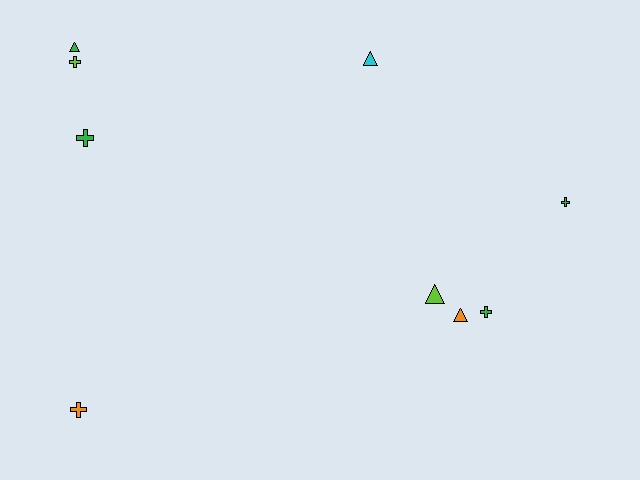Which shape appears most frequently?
Cross, with 5 objects.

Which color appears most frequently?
Green, with 4 objects.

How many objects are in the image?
There are 9 objects.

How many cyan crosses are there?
There are no cyan crosses.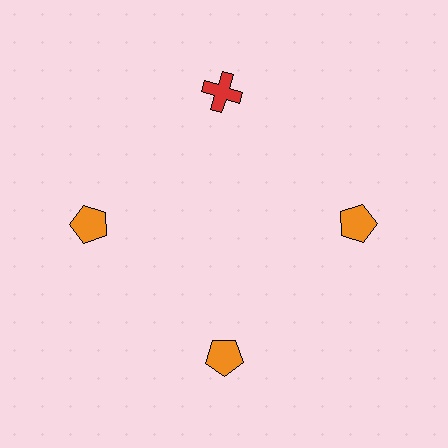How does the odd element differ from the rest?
It differs in both color (red instead of orange) and shape (cross instead of pentagon).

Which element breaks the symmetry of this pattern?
The red cross at roughly the 12 o'clock position breaks the symmetry. All other shapes are orange pentagons.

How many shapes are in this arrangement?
There are 4 shapes arranged in a ring pattern.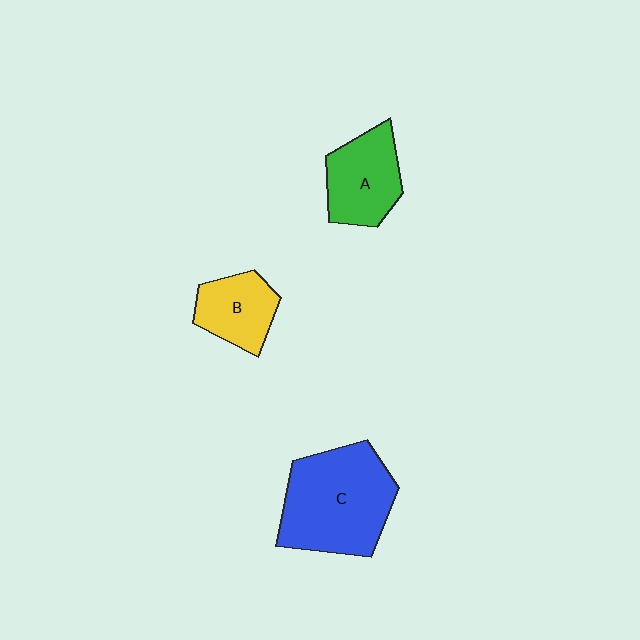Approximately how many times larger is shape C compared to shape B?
Approximately 2.1 times.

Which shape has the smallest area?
Shape B (yellow).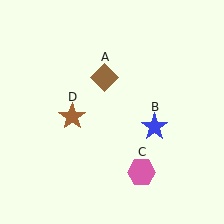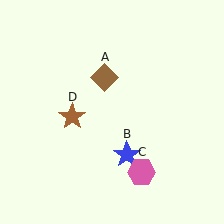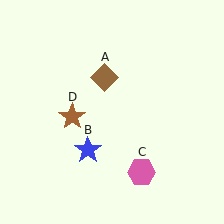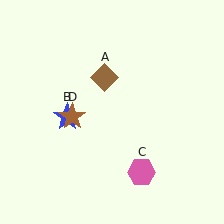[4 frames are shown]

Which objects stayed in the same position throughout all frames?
Brown diamond (object A) and pink hexagon (object C) and brown star (object D) remained stationary.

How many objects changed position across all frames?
1 object changed position: blue star (object B).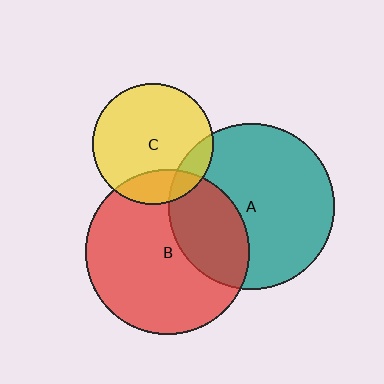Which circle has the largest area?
Circle A (teal).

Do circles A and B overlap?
Yes.